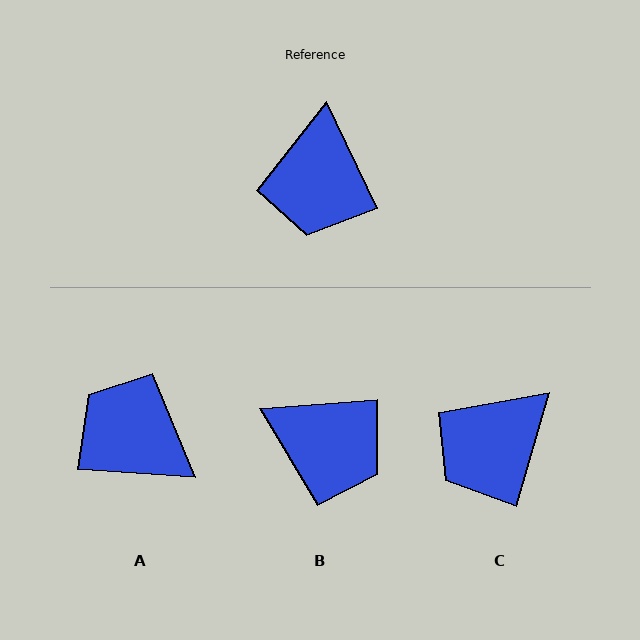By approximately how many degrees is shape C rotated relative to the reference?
Approximately 42 degrees clockwise.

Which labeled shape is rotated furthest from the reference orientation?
A, about 120 degrees away.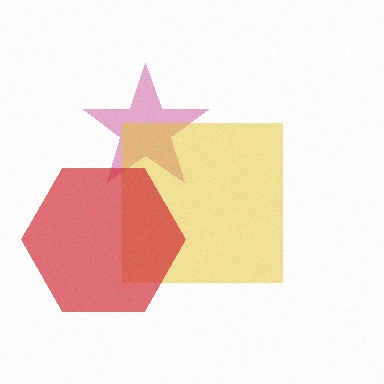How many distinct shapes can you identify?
There are 3 distinct shapes: a magenta star, a yellow square, a red hexagon.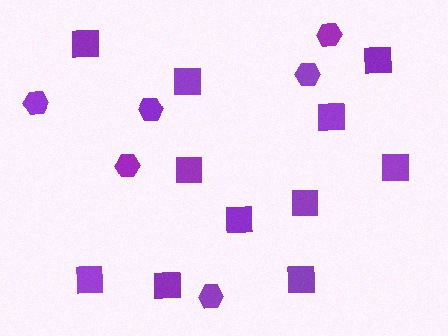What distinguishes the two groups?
There are 2 groups: one group of squares (11) and one group of hexagons (6).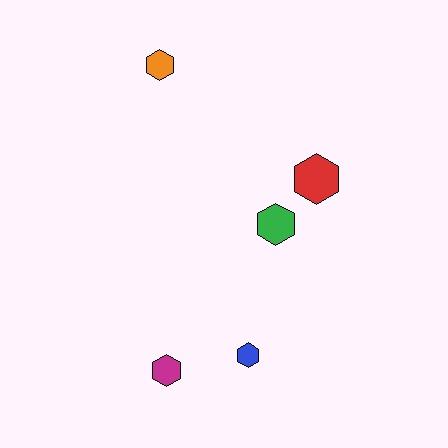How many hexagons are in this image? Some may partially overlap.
There are 5 hexagons.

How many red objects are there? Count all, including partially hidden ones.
There is 1 red object.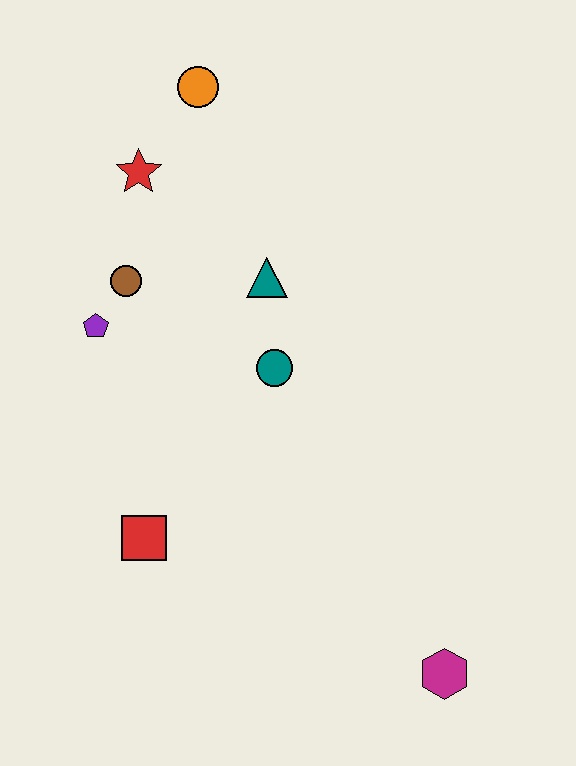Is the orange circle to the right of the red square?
Yes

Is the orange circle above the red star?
Yes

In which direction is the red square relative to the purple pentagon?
The red square is below the purple pentagon.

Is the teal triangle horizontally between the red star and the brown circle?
No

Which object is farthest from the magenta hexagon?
The orange circle is farthest from the magenta hexagon.